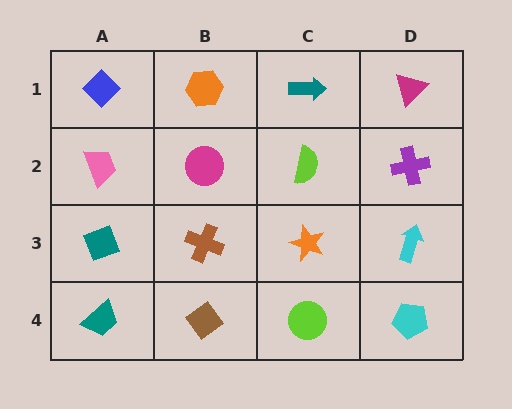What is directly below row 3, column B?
A brown diamond.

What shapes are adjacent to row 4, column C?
An orange star (row 3, column C), a brown diamond (row 4, column B), a cyan pentagon (row 4, column D).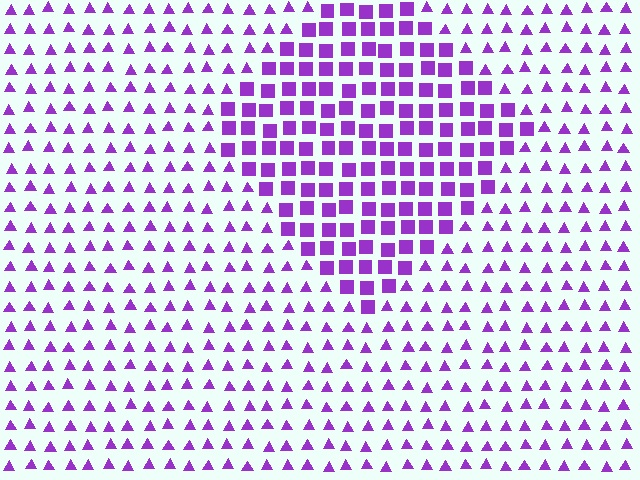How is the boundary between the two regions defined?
The boundary is defined by a change in element shape: squares inside vs. triangles outside. All elements share the same color and spacing.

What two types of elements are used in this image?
The image uses squares inside the diamond region and triangles outside it.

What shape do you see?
I see a diamond.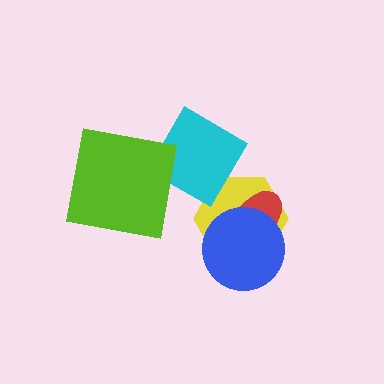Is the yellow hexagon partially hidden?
Yes, it is partially covered by another shape.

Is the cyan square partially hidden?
No, no other shape covers it.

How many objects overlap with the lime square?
0 objects overlap with the lime square.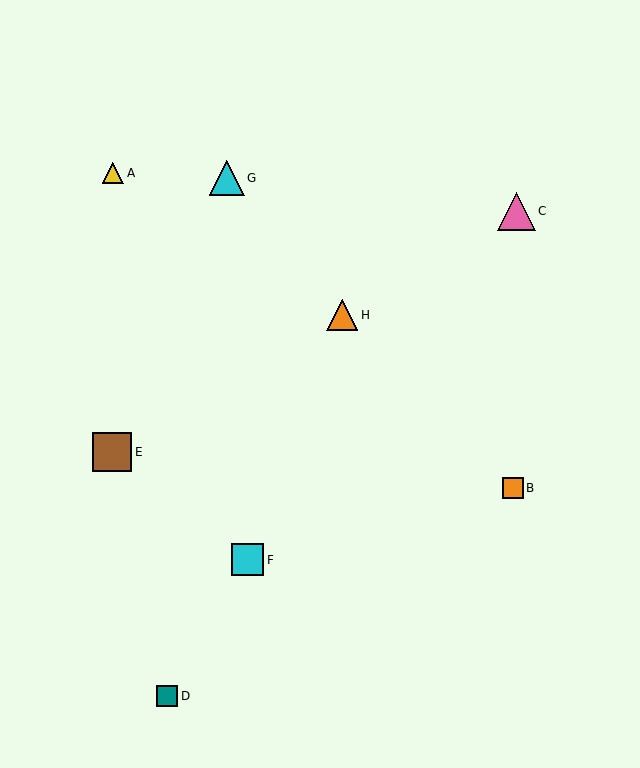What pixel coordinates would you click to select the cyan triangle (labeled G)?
Click at (227, 178) to select the cyan triangle G.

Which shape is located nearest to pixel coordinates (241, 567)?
The cyan square (labeled F) at (248, 560) is nearest to that location.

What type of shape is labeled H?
Shape H is an orange triangle.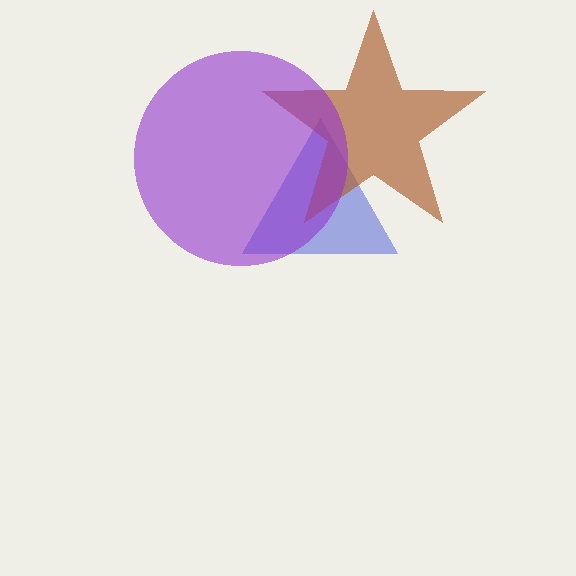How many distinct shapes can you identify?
There are 3 distinct shapes: a blue triangle, a brown star, a purple circle.